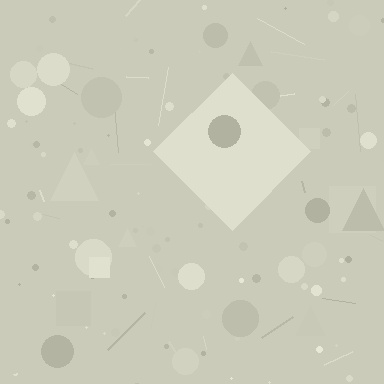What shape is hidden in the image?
A diamond is hidden in the image.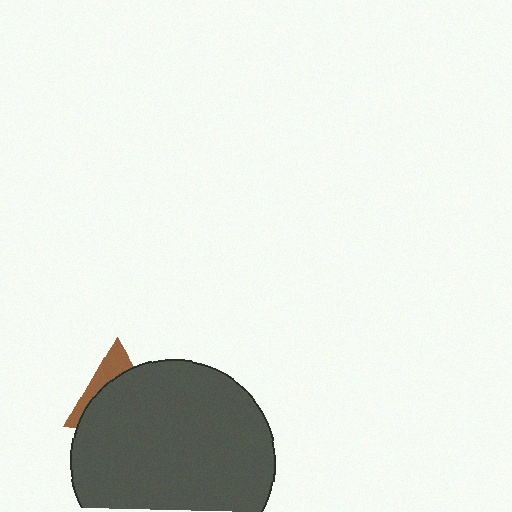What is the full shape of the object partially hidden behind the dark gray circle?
The partially hidden object is a brown triangle.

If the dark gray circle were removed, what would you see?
You would see the complete brown triangle.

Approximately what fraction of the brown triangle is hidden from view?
Roughly 69% of the brown triangle is hidden behind the dark gray circle.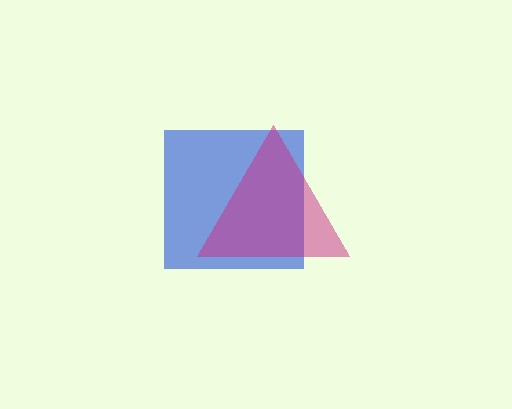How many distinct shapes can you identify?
There are 2 distinct shapes: a blue square, a magenta triangle.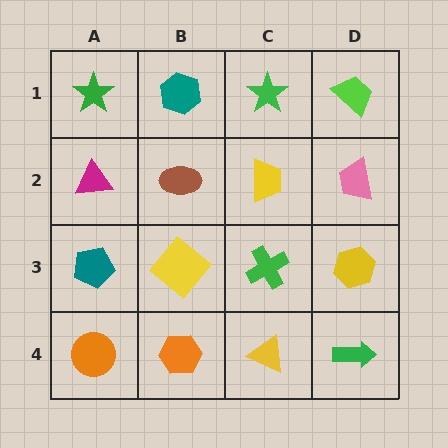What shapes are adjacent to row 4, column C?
A green cross (row 3, column C), an orange hexagon (row 4, column B), a green arrow (row 4, column D).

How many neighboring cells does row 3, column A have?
3.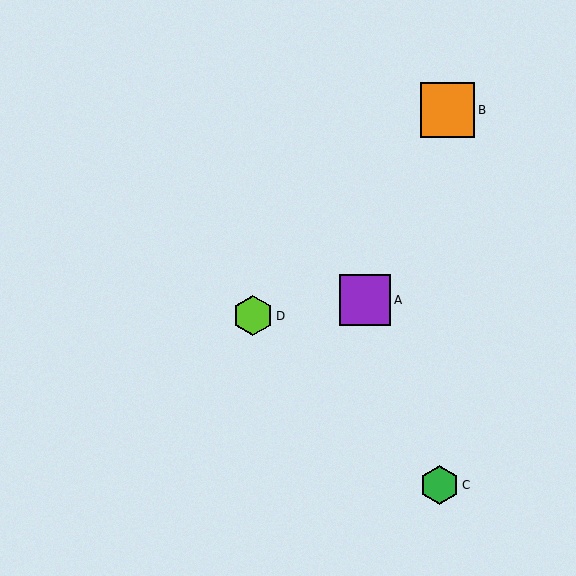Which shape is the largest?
The orange square (labeled B) is the largest.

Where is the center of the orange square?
The center of the orange square is at (447, 110).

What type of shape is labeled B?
Shape B is an orange square.